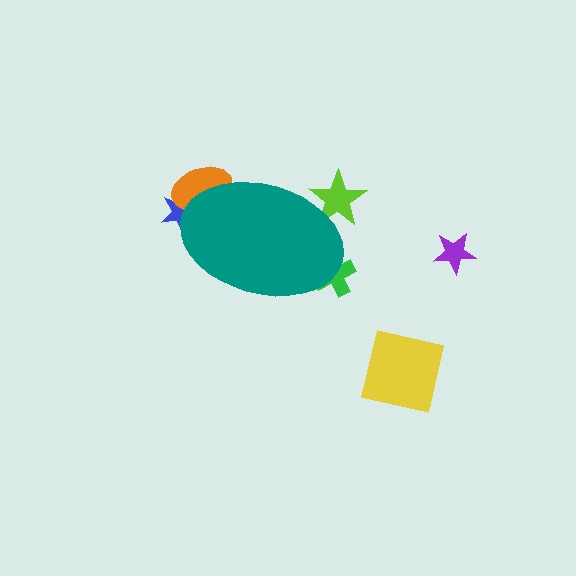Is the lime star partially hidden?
Yes, the lime star is partially hidden behind the teal ellipse.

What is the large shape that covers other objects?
A teal ellipse.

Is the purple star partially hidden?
No, the purple star is fully visible.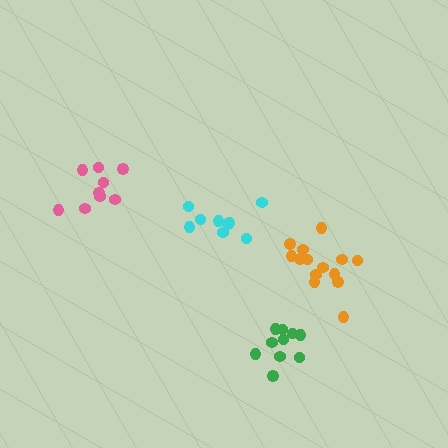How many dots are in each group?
Group 1: 9 dots, Group 2: 9 dots, Group 3: 14 dots, Group 4: 10 dots (42 total).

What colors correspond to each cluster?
The clusters are colored: cyan, pink, orange, green.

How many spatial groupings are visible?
There are 4 spatial groupings.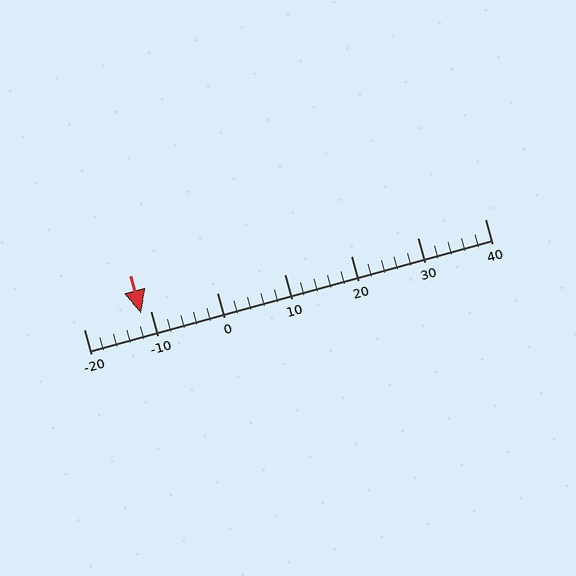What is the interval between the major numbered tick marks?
The major tick marks are spaced 10 units apart.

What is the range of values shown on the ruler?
The ruler shows values from -20 to 40.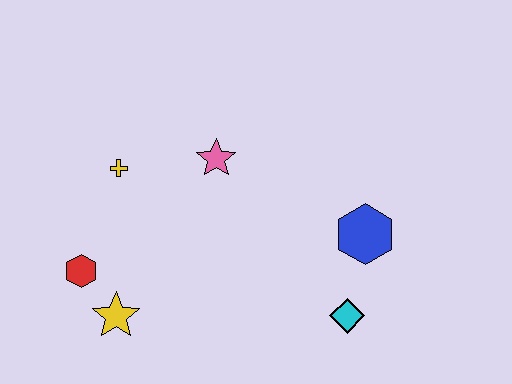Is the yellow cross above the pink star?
No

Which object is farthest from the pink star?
The cyan diamond is farthest from the pink star.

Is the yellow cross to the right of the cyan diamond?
No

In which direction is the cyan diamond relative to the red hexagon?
The cyan diamond is to the right of the red hexagon.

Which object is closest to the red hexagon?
The yellow star is closest to the red hexagon.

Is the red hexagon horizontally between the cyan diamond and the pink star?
No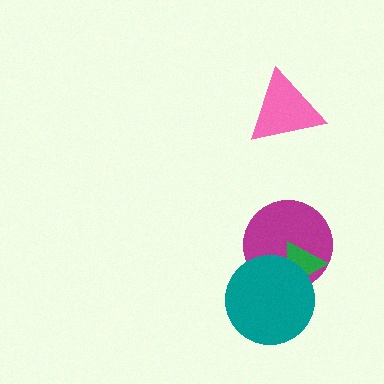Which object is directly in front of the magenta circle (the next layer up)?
The green triangle is directly in front of the magenta circle.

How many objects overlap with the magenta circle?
2 objects overlap with the magenta circle.